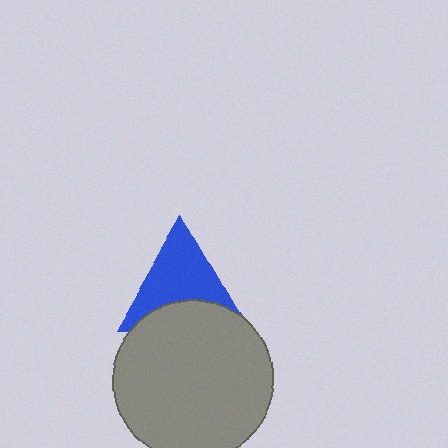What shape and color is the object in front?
The object in front is a gray circle.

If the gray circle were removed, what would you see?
You would see the complete blue triangle.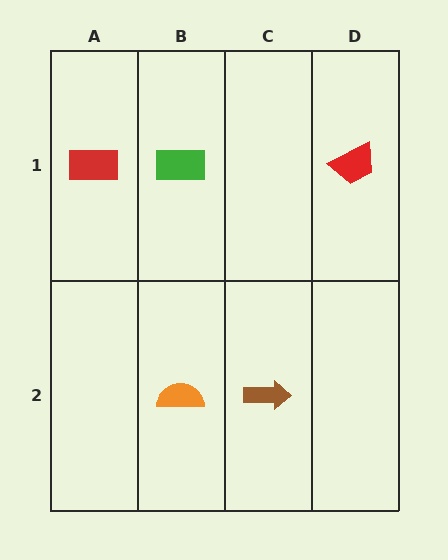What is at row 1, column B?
A green rectangle.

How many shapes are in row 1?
3 shapes.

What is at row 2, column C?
A brown arrow.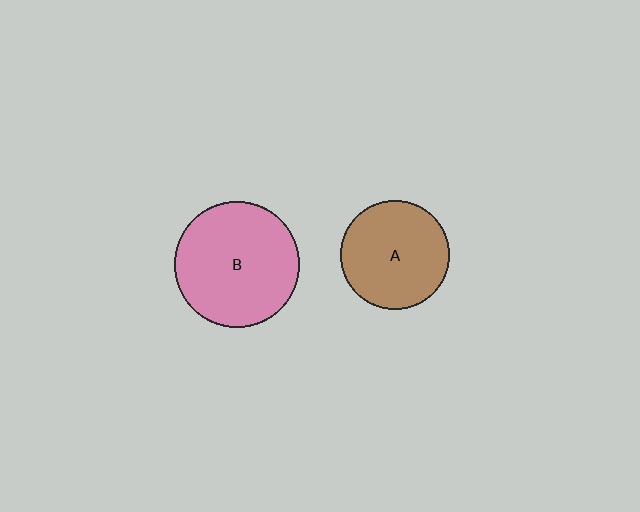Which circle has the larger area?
Circle B (pink).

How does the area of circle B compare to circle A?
Approximately 1.3 times.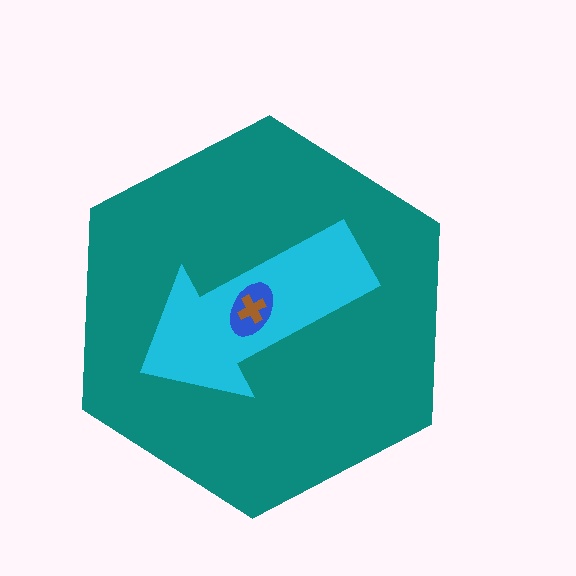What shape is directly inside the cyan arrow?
The blue ellipse.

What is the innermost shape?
The brown cross.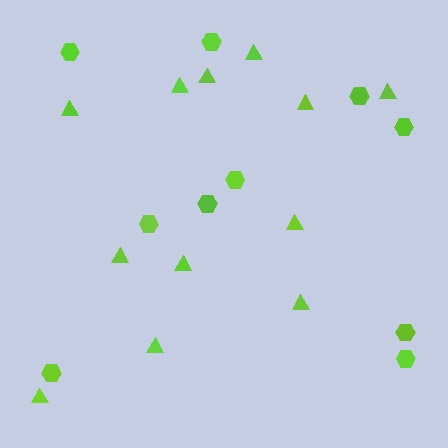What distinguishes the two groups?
There are 2 groups: one group of hexagons (10) and one group of triangles (12).